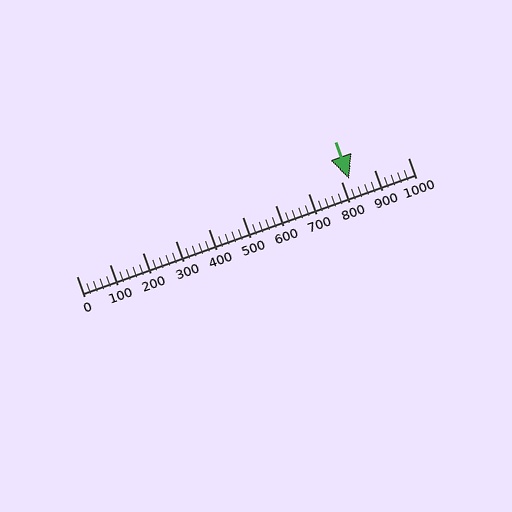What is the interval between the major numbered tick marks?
The major tick marks are spaced 100 units apart.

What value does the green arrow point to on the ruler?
The green arrow points to approximately 824.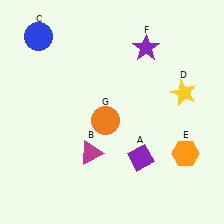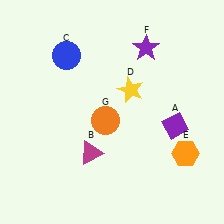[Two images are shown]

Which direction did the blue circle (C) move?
The blue circle (C) moved right.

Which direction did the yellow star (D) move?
The yellow star (D) moved left.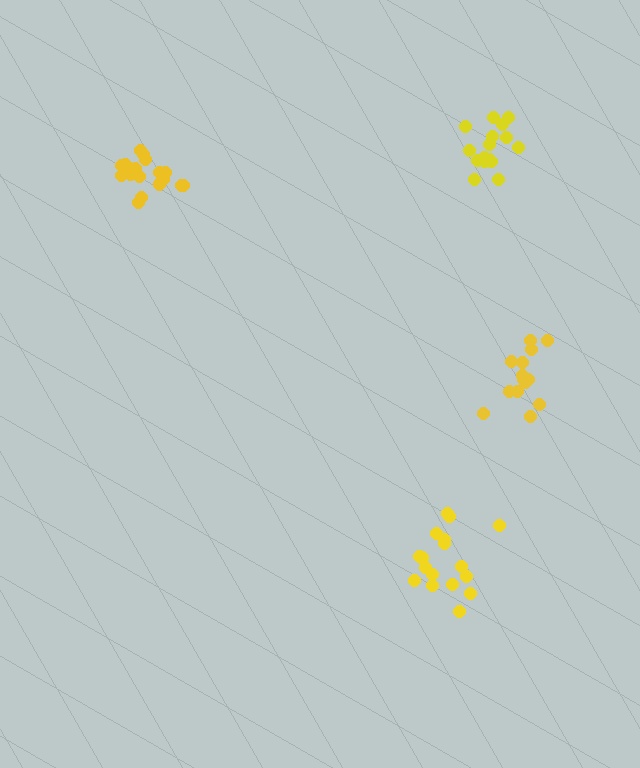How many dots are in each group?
Group 1: 15 dots, Group 2: 16 dots, Group 3: 18 dots, Group 4: 18 dots (67 total).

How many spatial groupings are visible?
There are 4 spatial groupings.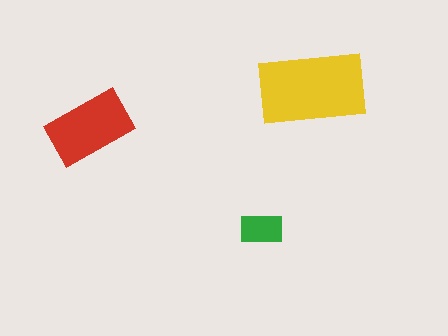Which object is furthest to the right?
The yellow rectangle is rightmost.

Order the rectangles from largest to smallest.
the yellow one, the red one, the green one.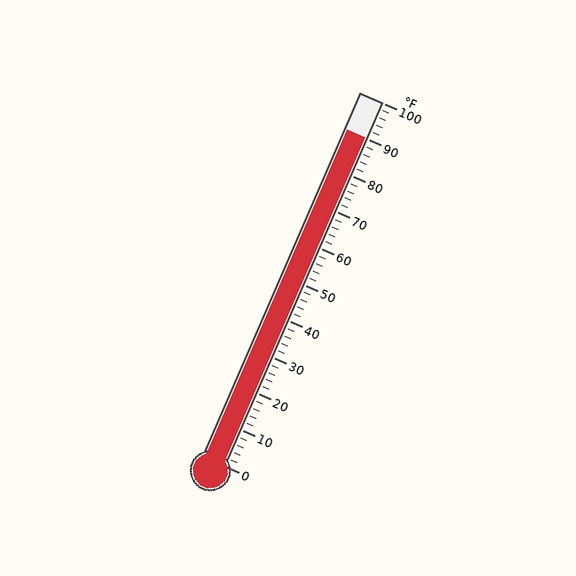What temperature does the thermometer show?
The thermometer shows approximately 90°F.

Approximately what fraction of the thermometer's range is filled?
The thermometer is filled to approximately 90% of its range.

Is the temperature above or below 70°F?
The temperature is above 70°F.